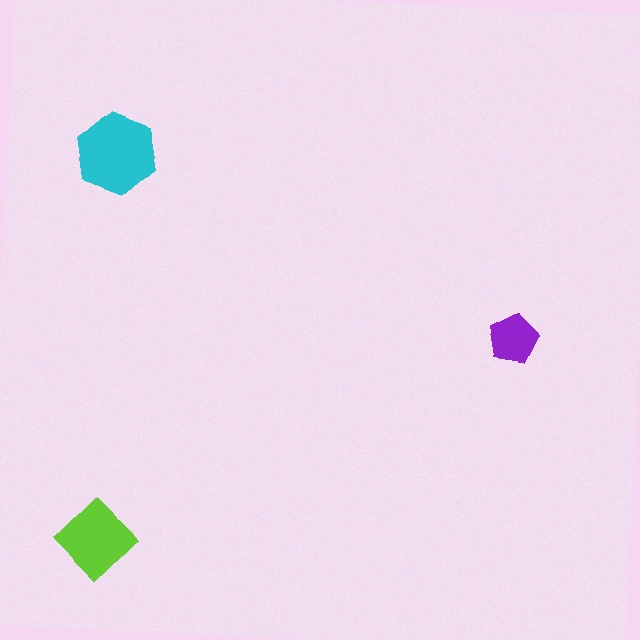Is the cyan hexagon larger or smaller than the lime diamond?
Larger.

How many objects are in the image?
There are 3 objects in the image.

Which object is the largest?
The cyan hexagon.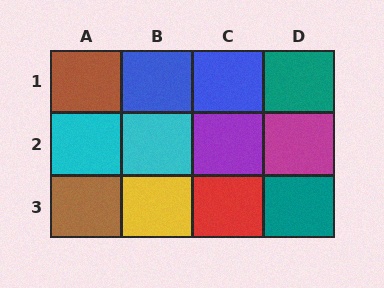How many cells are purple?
1 cell is purple.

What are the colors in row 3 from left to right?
Brown, yellow, red, teal.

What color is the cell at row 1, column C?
Blue.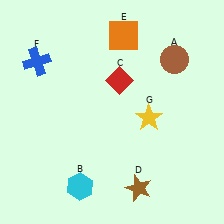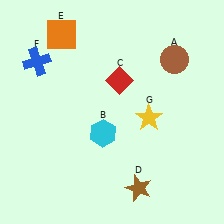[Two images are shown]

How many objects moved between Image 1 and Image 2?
2 objects moved between the two images.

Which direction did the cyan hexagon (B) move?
The cyan hexagon (B) moved up.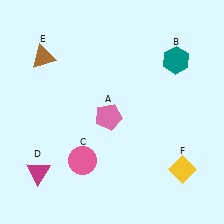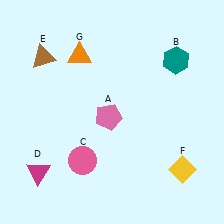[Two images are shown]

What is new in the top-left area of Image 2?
An orange triangle (G) was added in the top-left area of Image 2.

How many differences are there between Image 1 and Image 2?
There is 1 difference between the two images.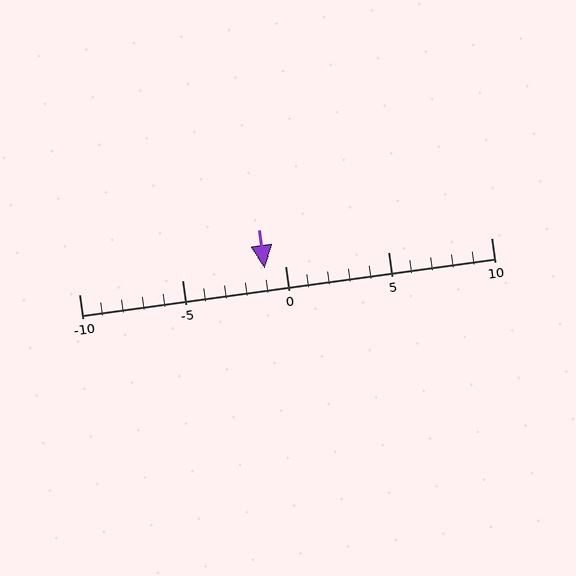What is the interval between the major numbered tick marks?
The major tick marks are spaced 5 units apart.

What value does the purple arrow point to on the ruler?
The purple arrow points to approximately -1.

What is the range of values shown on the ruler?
The ruler shows values from -10 to 10.